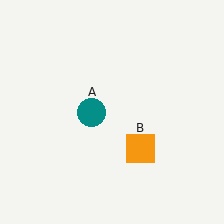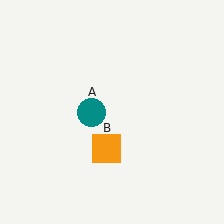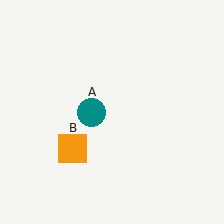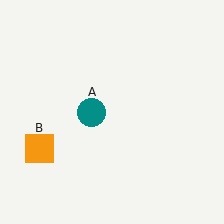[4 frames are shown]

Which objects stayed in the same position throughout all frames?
Teal circle (object A) remained stationary.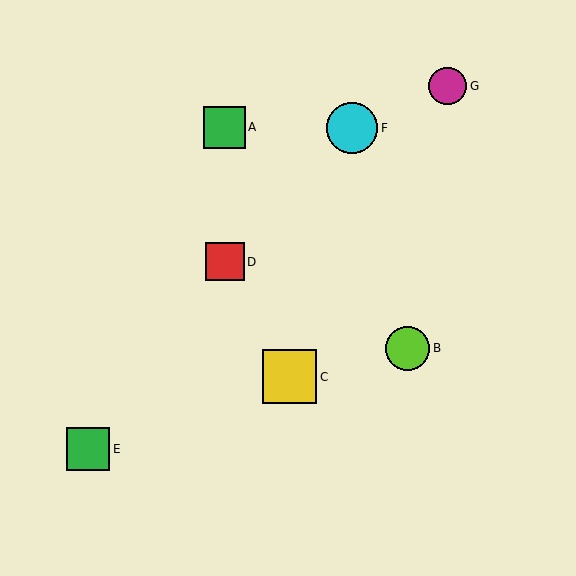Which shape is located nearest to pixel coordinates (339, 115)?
The cyan circle (labeled F) at (352, 128) is nearest to that location.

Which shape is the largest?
The yellow square (labeled C) is the largest.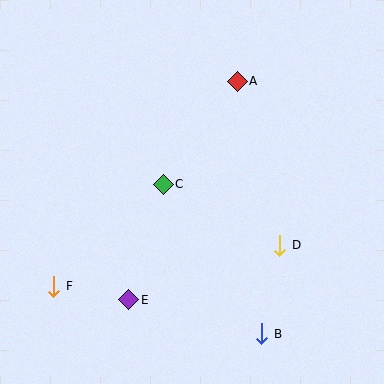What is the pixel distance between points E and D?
The distance between E and D is 161 pixels.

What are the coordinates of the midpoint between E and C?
The midpoint between E and C is at (146, 242).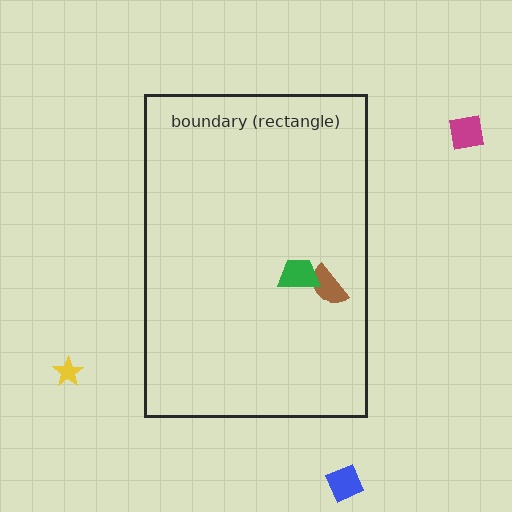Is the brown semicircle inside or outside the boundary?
Inside.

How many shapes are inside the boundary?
2 inside, 3 outside.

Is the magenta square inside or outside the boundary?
Outside.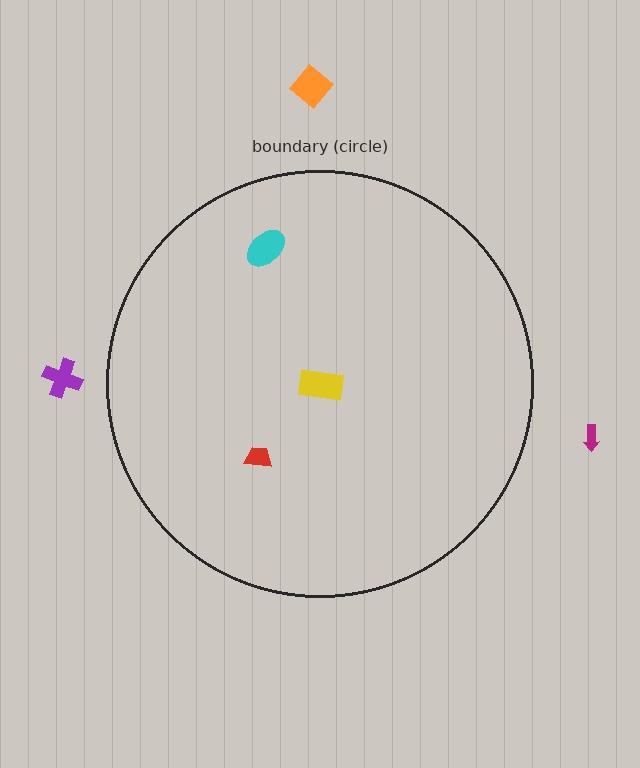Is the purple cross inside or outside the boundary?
Outside.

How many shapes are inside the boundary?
3 inside, 3 outside.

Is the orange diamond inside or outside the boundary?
Outside.